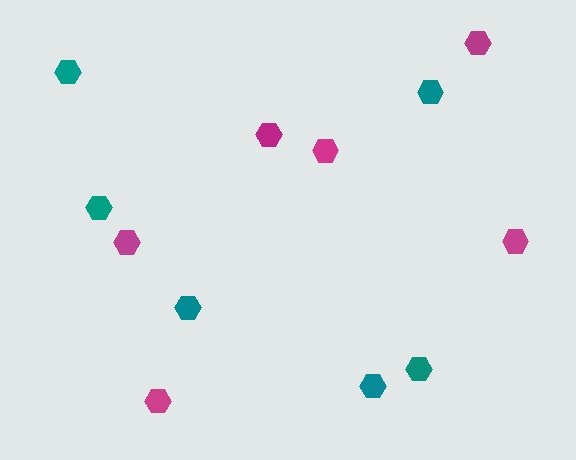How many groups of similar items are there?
There are 2 groups: one group of teal hexagons (6) and one group of magenta hexagons (6).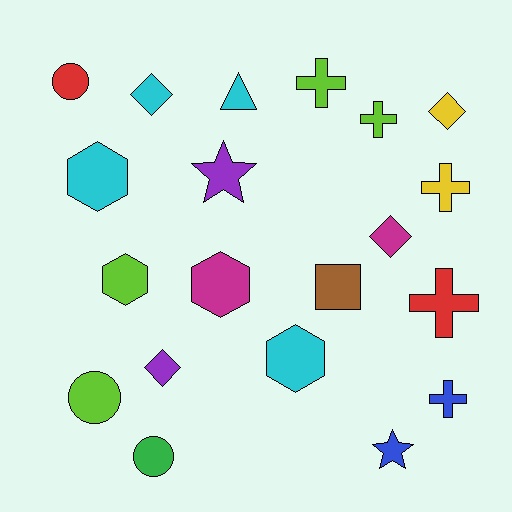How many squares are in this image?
There is 1 square.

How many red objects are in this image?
There are 2 red objects.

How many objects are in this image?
There are 20 objects.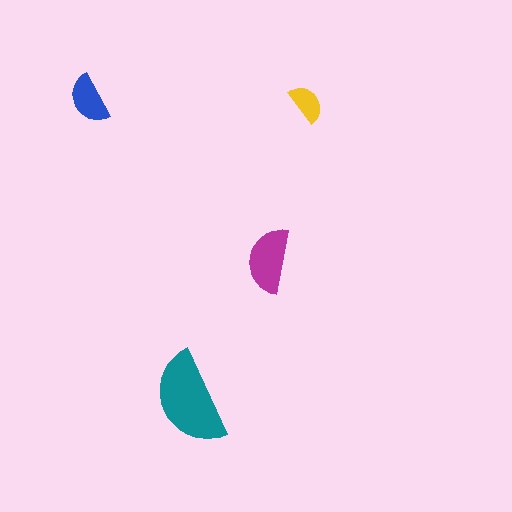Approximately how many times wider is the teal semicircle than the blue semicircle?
About 2 times wider.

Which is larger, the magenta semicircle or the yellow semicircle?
The magenta one.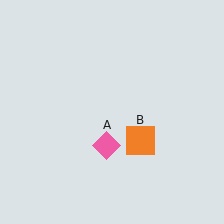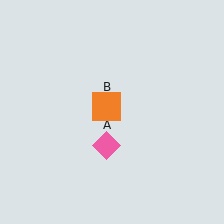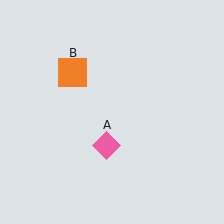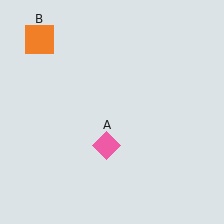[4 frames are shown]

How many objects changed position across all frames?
1 object changed position: orange square (object B).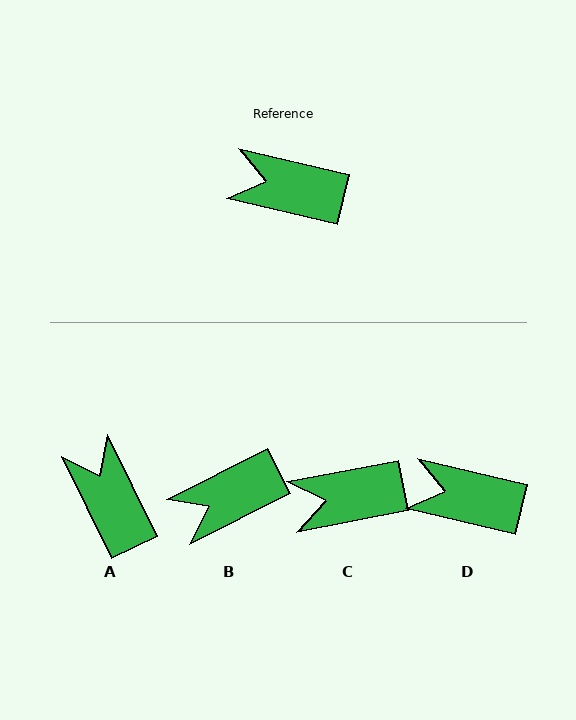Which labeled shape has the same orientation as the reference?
D.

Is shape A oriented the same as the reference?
No, it is off by about 51 degrees.